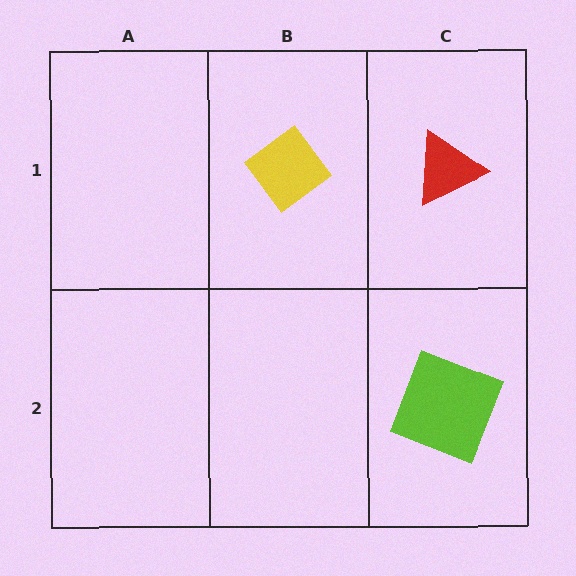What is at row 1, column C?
A red triangle.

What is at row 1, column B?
A yellow diamond.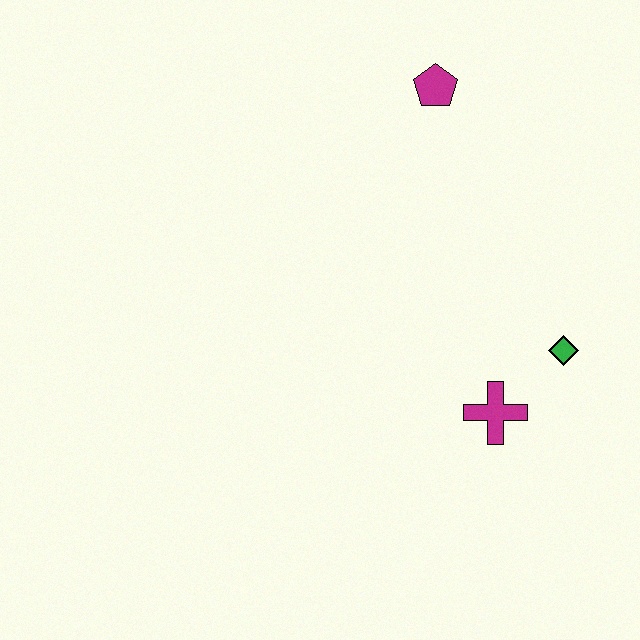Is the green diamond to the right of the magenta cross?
Yes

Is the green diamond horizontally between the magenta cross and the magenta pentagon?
No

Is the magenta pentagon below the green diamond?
No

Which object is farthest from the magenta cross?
The magenta pentagon is farthest from the magenta cross.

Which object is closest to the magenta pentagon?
The green diamond is closest to the magenta pentagon.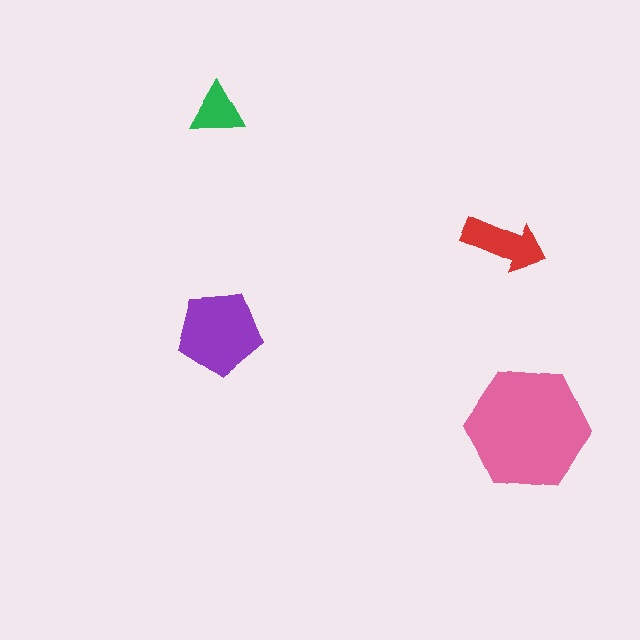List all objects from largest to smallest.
The pink hexagon, the purple pentagon, the red arrow, the green triangle.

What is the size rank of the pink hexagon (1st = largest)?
1st.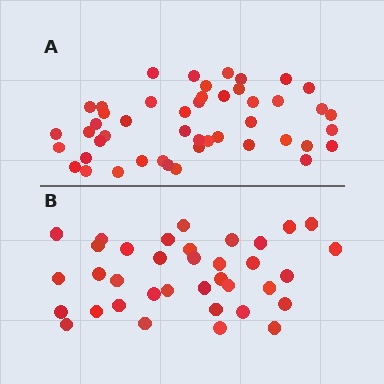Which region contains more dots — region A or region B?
Region A (the top region) has more dots.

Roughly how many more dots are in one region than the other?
Region A has roughly 12 or so more dots than region B.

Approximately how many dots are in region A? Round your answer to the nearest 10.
About 50 dots. (The exact count is 47, which rounds to 50.)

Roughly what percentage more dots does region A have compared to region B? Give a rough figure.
About 30% more.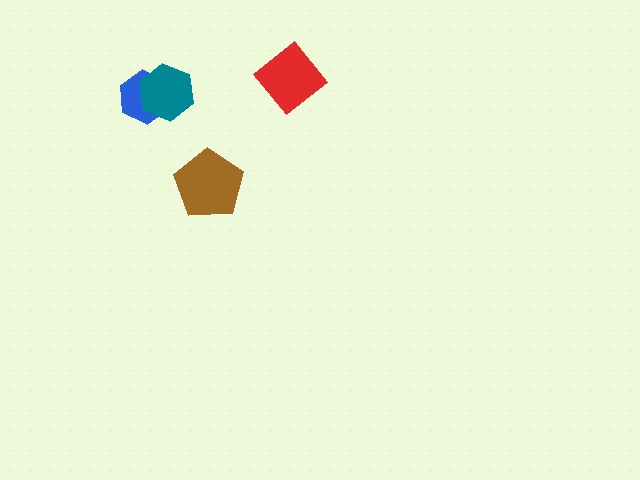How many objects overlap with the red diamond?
0 objects overlap with the red diamond.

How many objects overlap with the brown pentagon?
0 objects overlap with the brown pentagon.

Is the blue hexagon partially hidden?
Yes, it is partially covered by another shape.